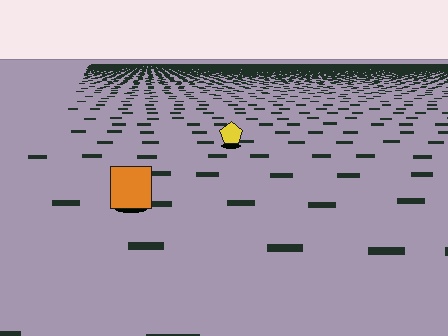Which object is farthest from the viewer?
The yellow pentagon is farthest from the viewer. It appears smaller and the ground texture around it is denser.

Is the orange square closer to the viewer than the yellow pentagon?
Yes. The orange square is closer — you can tell from the texture gradient: the ground texture is coarser near it.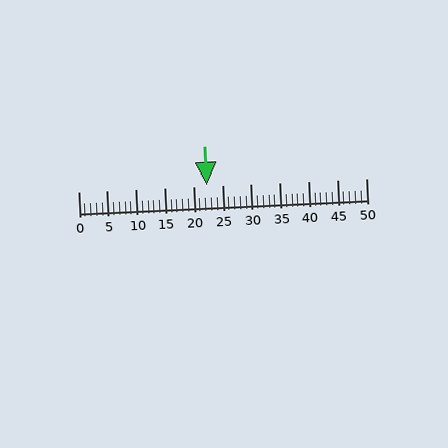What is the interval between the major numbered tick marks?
The major tick marks are spaced 5 units apart.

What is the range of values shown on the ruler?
The ruler shows values from 0 to 50.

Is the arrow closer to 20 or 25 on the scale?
The arrow is closer to 20.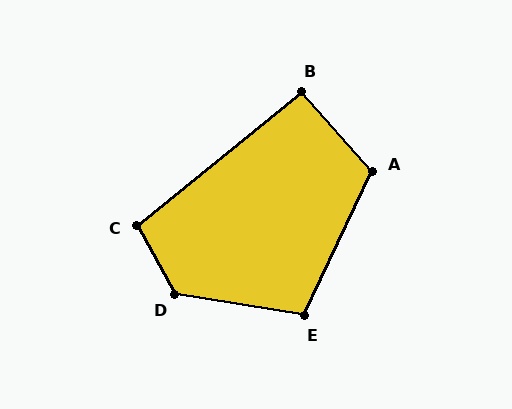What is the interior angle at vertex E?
Approximately 106 degrees (obtuse).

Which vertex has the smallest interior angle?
B, at approximately 93 degrees.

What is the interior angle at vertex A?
Approximately 113 degrees (obtuse).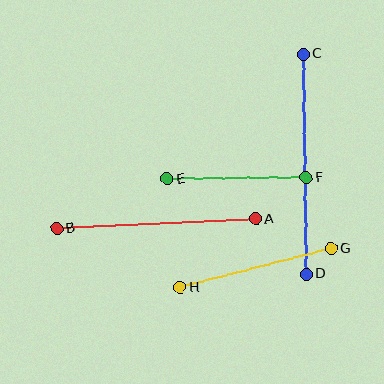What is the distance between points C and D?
The distance is approximately 220 pixels.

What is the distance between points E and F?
The distance is approximately 139 pixels.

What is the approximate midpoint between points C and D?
The midpoint is at approximately (305, 164) pixels.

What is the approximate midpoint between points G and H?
The midpoint is at approximately (256, 268) pixels.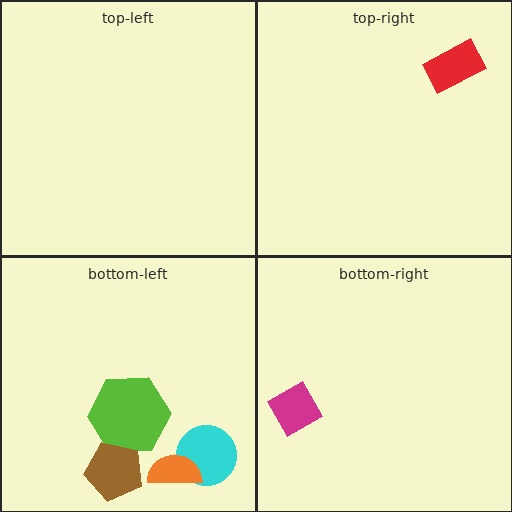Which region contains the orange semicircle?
The bottom-left region.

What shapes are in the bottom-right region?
The magenta diamond.